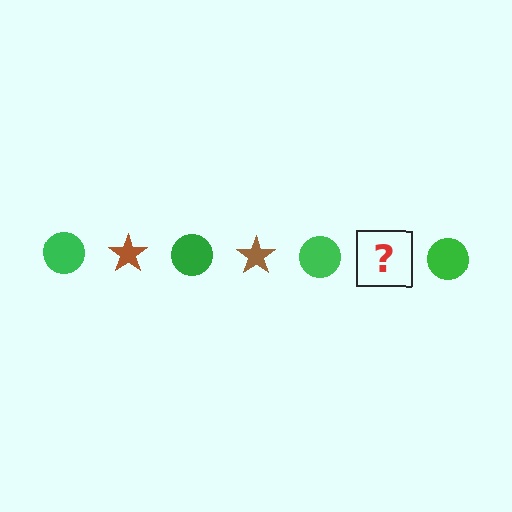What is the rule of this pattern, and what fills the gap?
The rule is that the pattern alternates between green circle and brown star. The gap should be filled with a brown star.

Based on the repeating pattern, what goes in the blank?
The blank should be a brown star.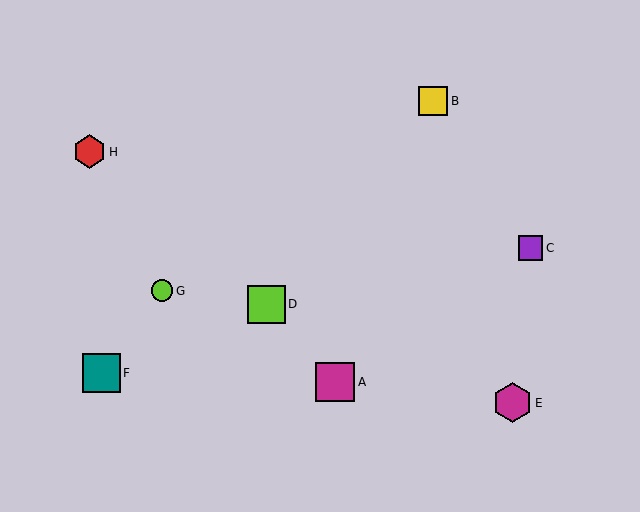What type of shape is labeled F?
Shape F is a teal square.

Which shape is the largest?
The magenta hexagon (labeled E) is the largest.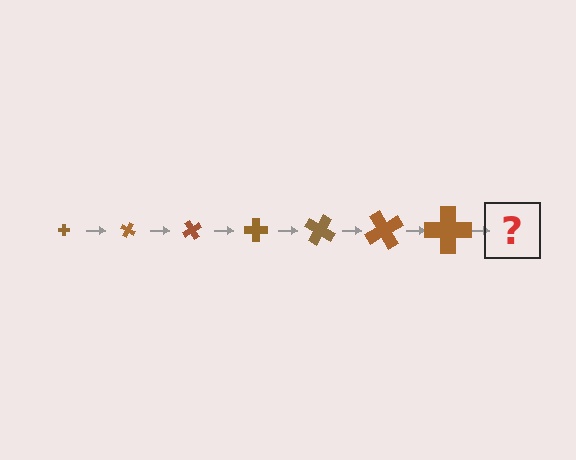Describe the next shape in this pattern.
It should be a cross, larger than the previous one and rotated 210 degrees from the start.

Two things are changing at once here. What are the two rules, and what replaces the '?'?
The two rules are that the cross grows larger each step and it rotates 30 degrees each step. The '?' should be a cross, larger than the previous one and rotated 210 degrees from the start.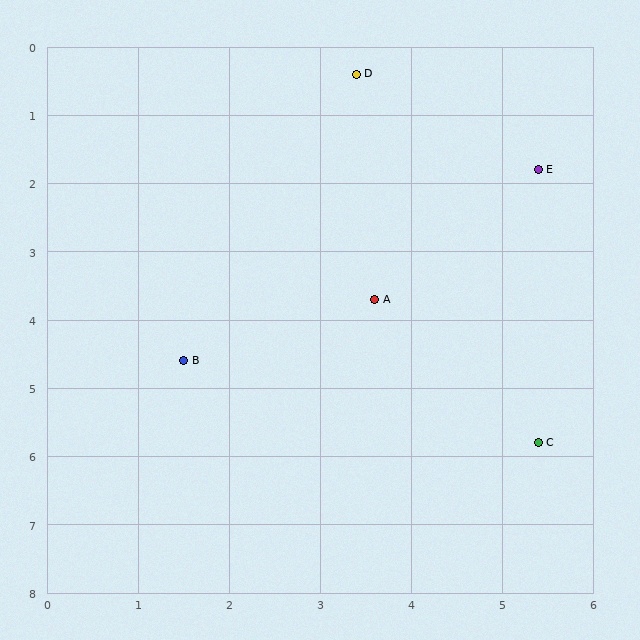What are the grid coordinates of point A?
Point A is at approximately (3.6, 3.7).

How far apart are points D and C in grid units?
Points D and C are about 5.8 grid units apart.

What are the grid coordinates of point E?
Point E is at approximately (5.4, 1.8).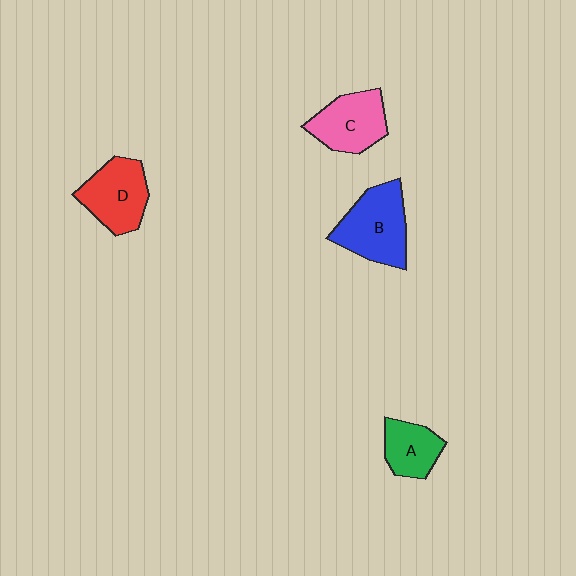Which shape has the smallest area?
Shape A (green).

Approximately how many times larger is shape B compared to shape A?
Approximately 1.6 times.